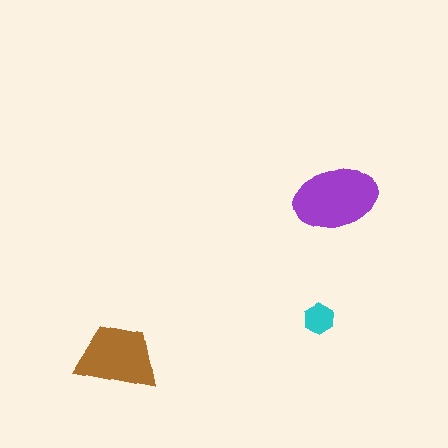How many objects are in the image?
There are 3 objects in the image.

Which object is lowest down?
The brown trapezoid is bottommost.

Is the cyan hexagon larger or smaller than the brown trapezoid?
Smaller.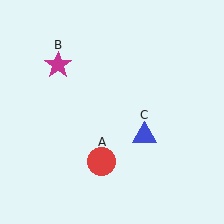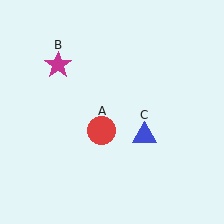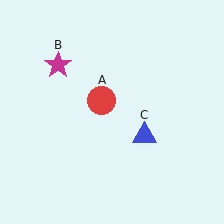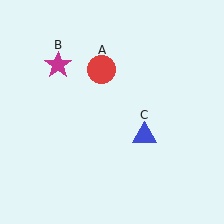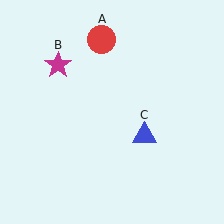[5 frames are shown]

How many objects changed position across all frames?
1 object changed position: red circle (object A).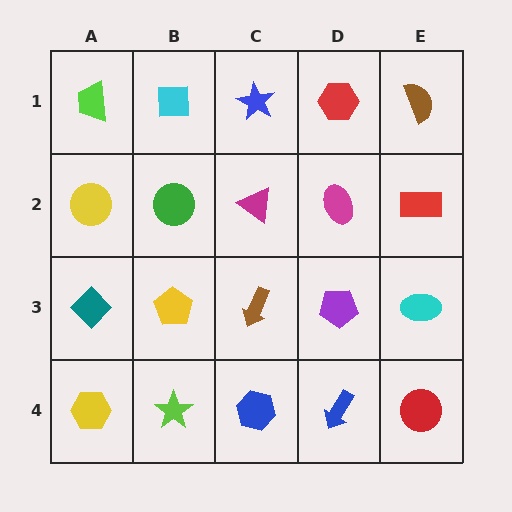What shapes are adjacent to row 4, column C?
A brown arrow (row 3, column C), a lime star (row 4, column B), a blue arrow (row 4, column D).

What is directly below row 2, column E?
A cyan ellipse.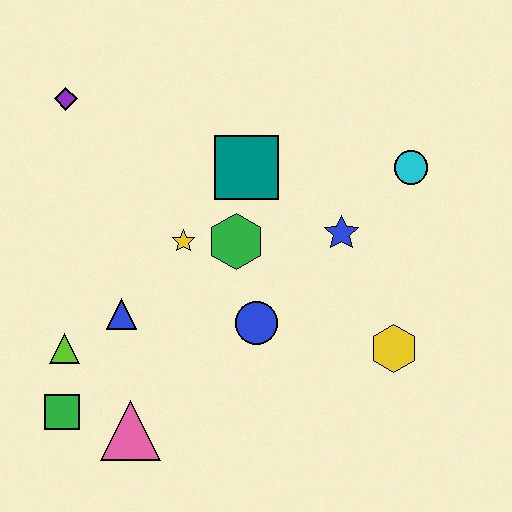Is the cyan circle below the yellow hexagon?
No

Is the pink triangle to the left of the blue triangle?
No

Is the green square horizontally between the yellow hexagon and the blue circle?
No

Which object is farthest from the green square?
The cyan circle is farthest from the green square.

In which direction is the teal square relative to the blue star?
The teal square is to the left of the blue star.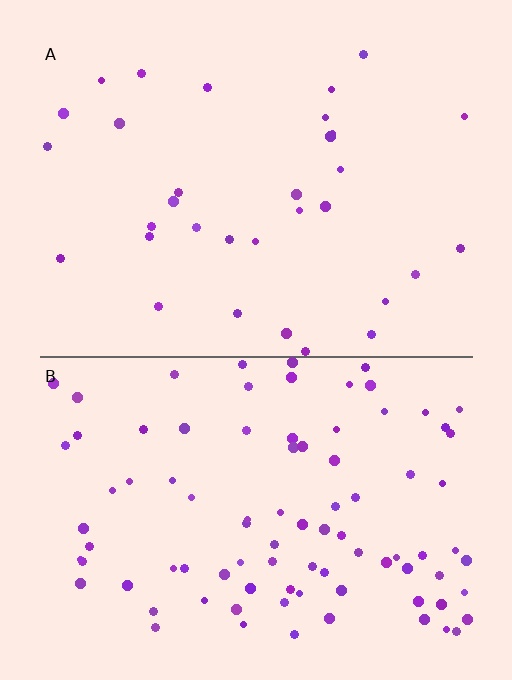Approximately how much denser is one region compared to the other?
Approximately 2.8× — region B over region A.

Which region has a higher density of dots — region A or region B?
B (the bottom).